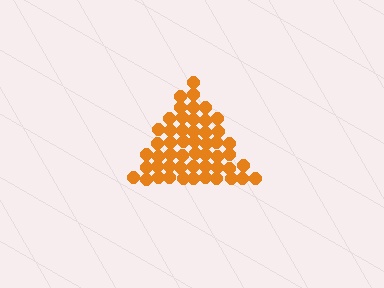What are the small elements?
The small elements are circles.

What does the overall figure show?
The overall figure shows a triangle.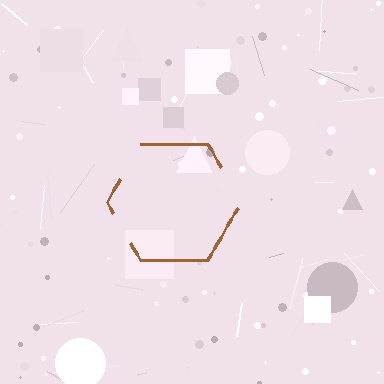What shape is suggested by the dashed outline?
The dashed outline suggests a hexagon.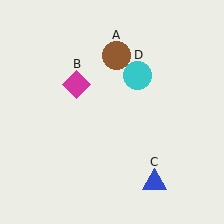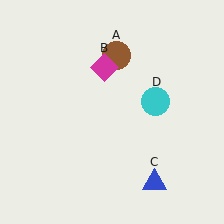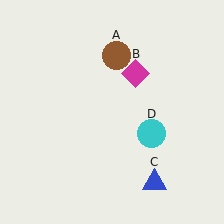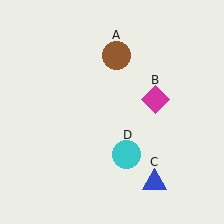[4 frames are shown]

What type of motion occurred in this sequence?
The magenta diamond (object B), cyan circle (object D) rotated clockwise around the center of the scene.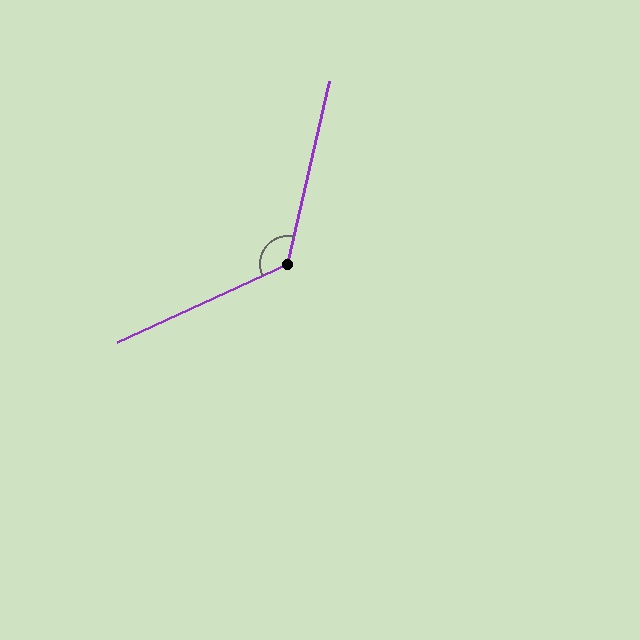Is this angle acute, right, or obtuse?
It is obtuse.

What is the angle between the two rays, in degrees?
Approximately 128 degrees.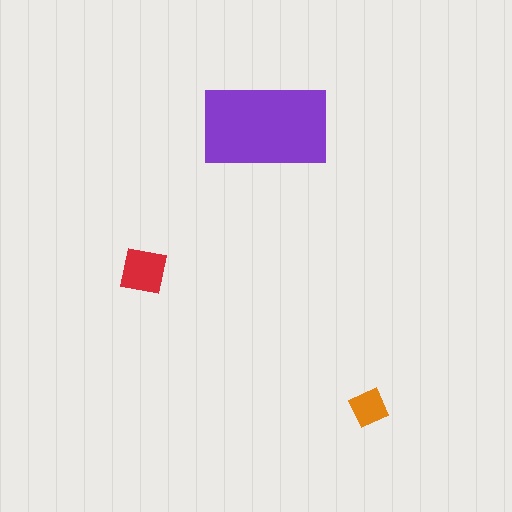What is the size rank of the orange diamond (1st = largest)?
3rd.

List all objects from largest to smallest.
The purple rectangle, the red square, the orange diamond.